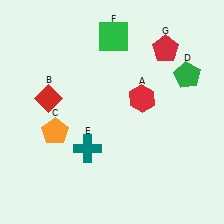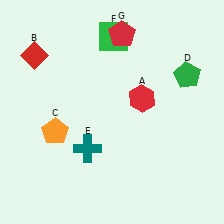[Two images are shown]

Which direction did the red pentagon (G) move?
The red pentagon (G) moved left.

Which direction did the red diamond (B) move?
The red diamond (B) moved up.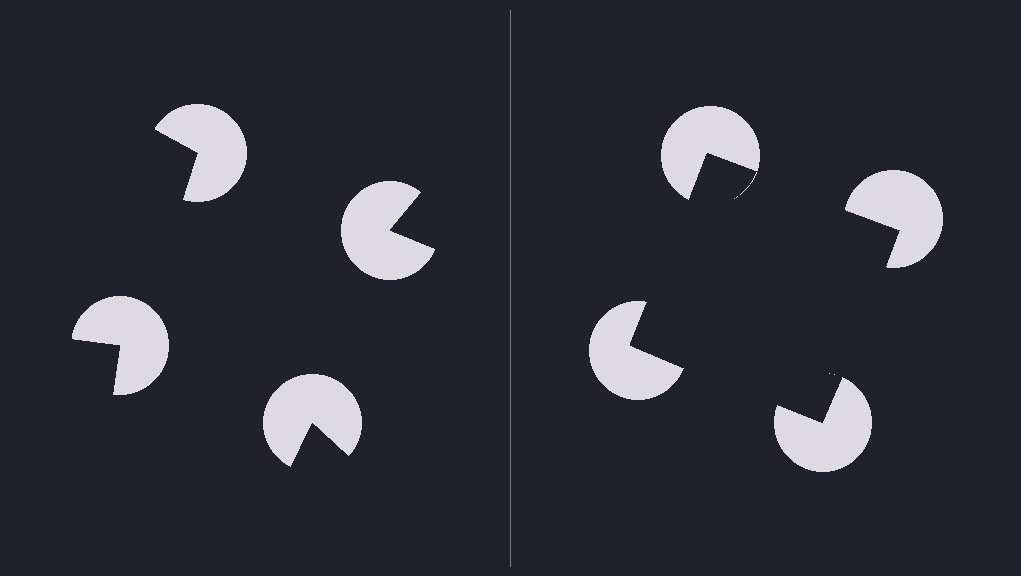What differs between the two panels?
The pac-man discs are positioned identically on both sides; only the wedge orientations differ. On the right they align to a square; on the left they are misaligned.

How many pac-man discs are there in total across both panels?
8 — 4 on each side.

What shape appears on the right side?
An illusory square.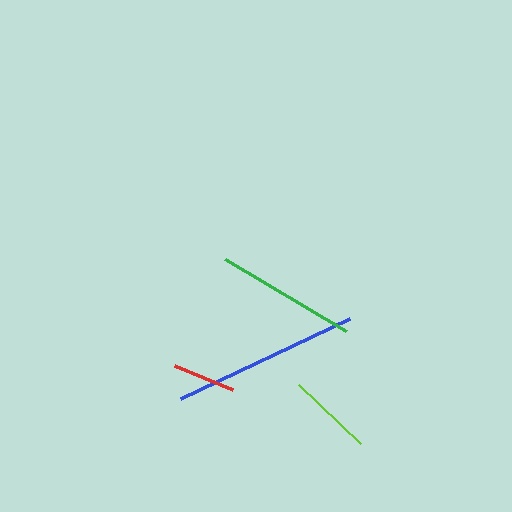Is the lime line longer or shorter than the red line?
The lime line is longer than the red line.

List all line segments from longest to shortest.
From longest to shortest: blue, green, lime, red.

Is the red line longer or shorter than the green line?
The green line is longer than the red line.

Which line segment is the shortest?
The red line is the shortest at approximately 64 pixels.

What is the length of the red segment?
The red segment is approximately 64 pixels long.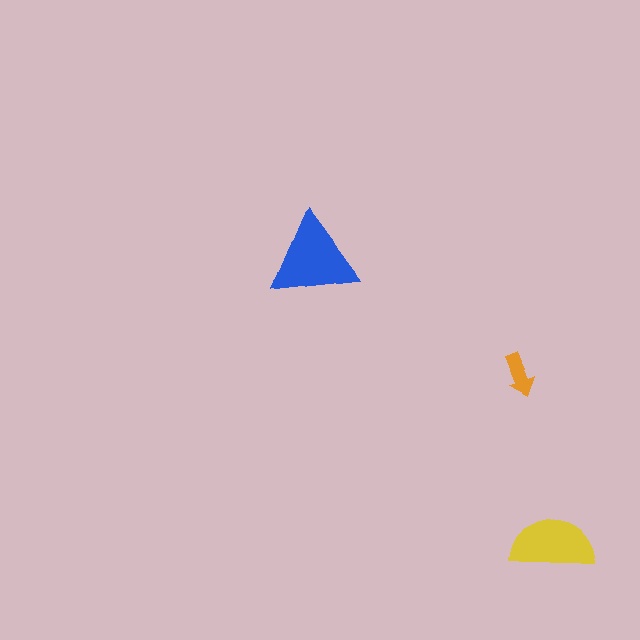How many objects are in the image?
There are 3 objects in the image.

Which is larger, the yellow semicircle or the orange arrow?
The yellow semicircle.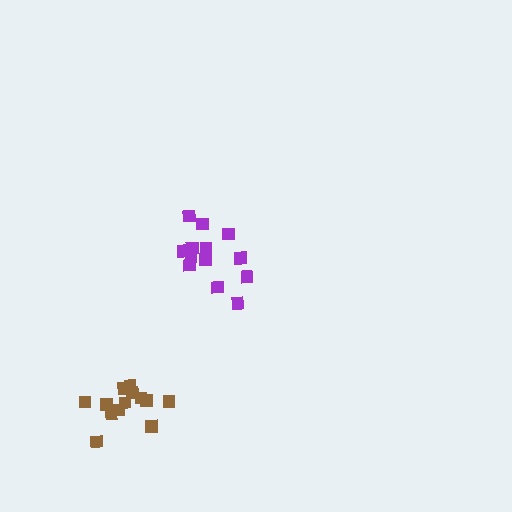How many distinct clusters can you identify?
There are 2 distinct clusters.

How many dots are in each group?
Group 1: 13 dots, Group 2: 13 dots (26 total).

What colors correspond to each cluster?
The clusters are colored: purple, brown.